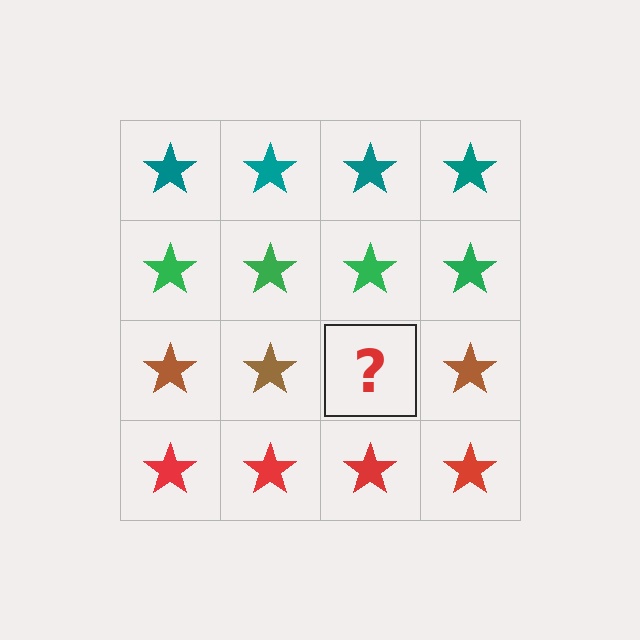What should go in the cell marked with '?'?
The missing cell should contain a brown star.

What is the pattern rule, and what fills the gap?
The rule is that each row has a consistent color. The gap should be filled with a brown star.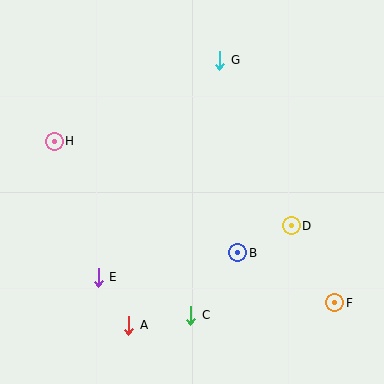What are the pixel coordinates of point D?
Point D is at (291, 226).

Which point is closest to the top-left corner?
Point H is closest to the top-left corner.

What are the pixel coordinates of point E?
Point E is at (98, 277).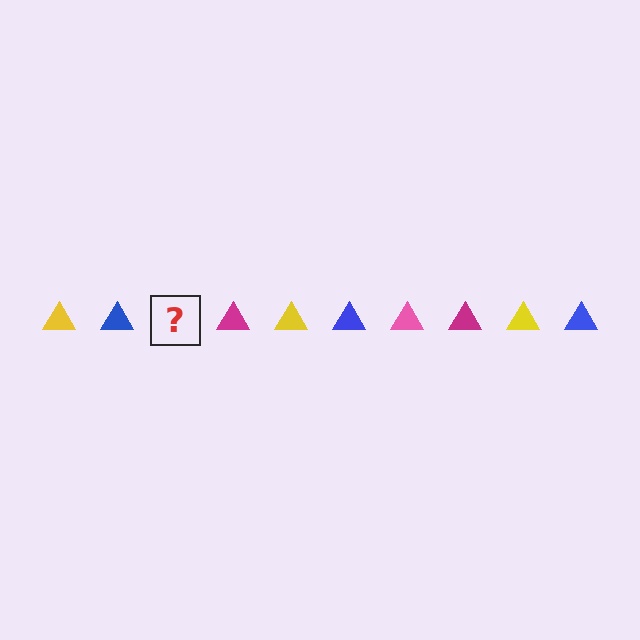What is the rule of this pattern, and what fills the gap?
The rule is that the pattern cycles through yellow, blue, pink, magenta triangles. The gap should be filled with a pink triangle.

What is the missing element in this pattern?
The missing element is a pink triangle.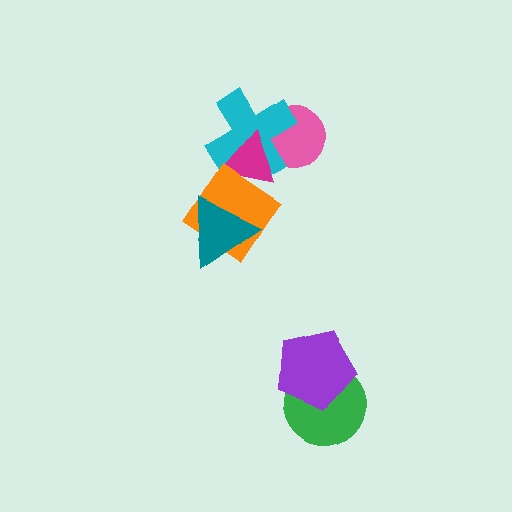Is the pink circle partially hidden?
Yes, it is partially covered by another shape.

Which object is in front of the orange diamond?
The teal triangle is in front of the orange diamond.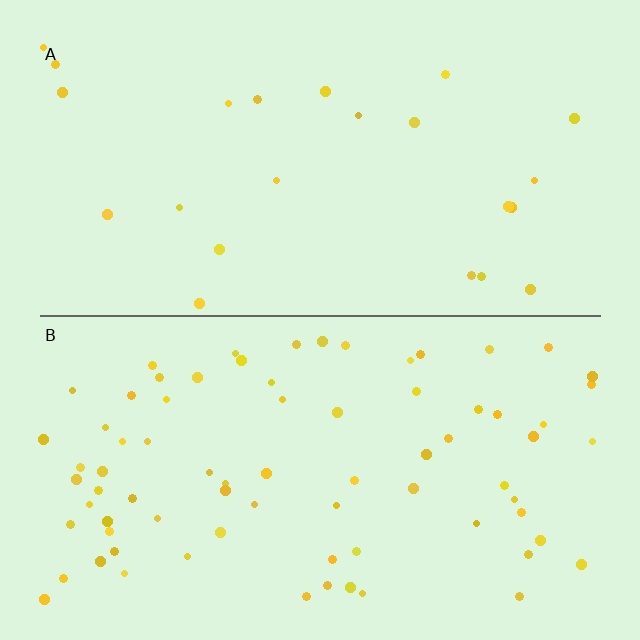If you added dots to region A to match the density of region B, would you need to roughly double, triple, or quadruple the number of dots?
Approximately triple.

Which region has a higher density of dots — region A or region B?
B (the bottom).